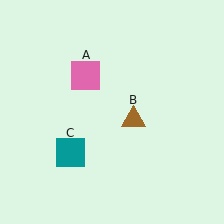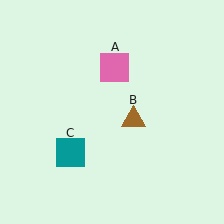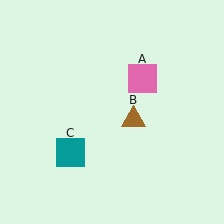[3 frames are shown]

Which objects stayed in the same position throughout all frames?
Brown triangle (object B) and teal square (object C) remained stationary.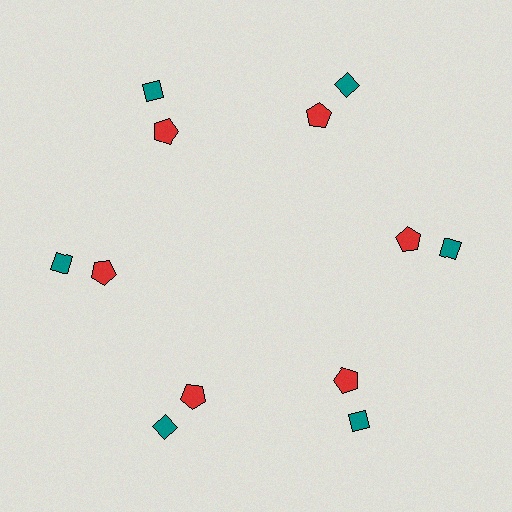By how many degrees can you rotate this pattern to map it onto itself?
The pattern maps onto itself every 60 degrees of rotation.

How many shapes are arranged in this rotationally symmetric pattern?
There are 12 shapes, arranged in 6 groups of 2.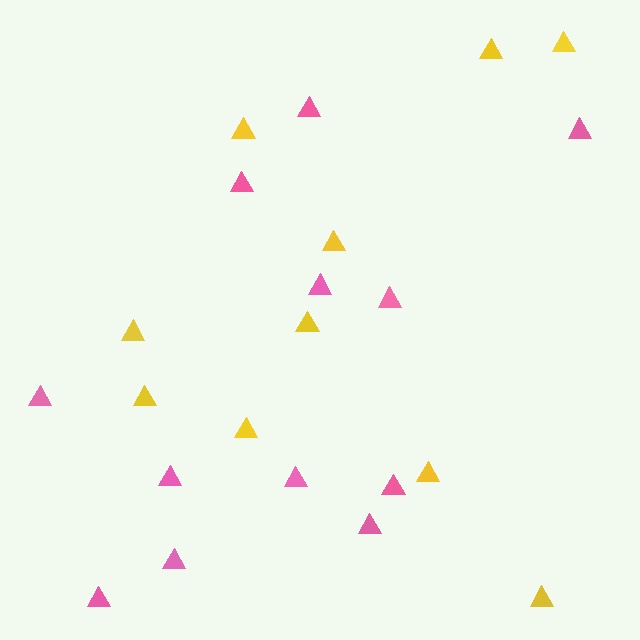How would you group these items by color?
There are 2 groups: one group of pink triangles (12) and one group of yellow triangles (10).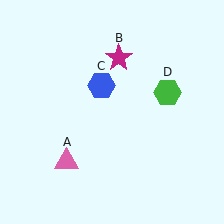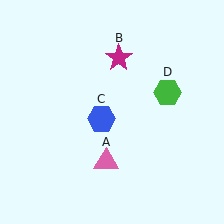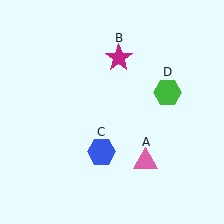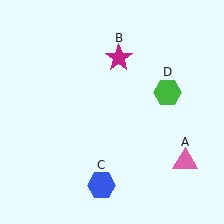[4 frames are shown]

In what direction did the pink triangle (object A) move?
The pink triangle (object A) moved right.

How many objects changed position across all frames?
2 objects changed position: pink triangle (object A), blue hexagon (object C).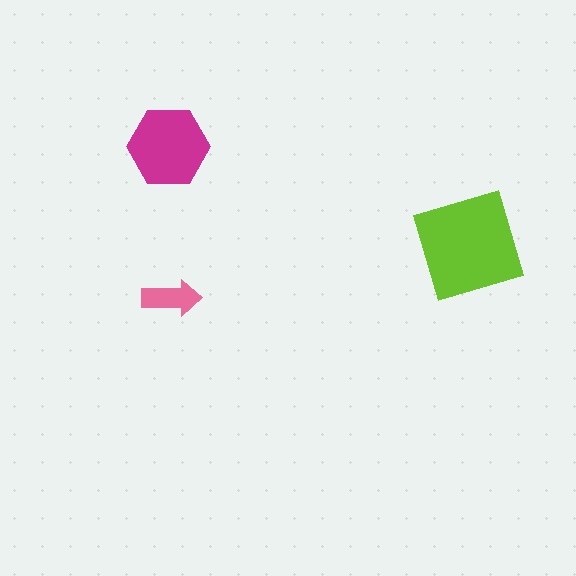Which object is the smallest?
The pink arrow.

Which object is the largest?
The lime square.